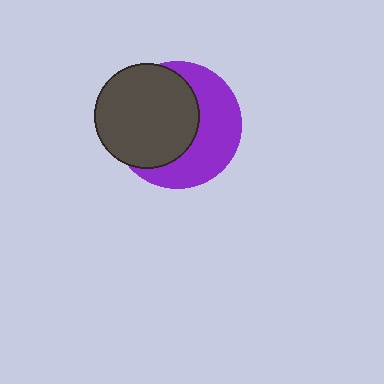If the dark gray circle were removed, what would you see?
You would see the complete purple circle.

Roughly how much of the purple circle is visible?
About half of it is visible (roughly 46%).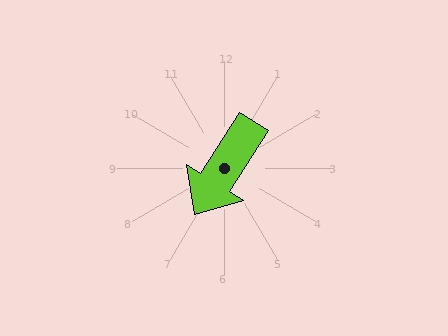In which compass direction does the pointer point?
Southwest.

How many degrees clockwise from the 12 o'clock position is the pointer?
Approximately 213 degrees.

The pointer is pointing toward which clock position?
Roughly 7 o'clock.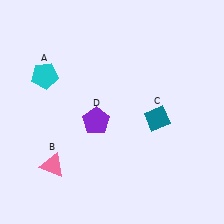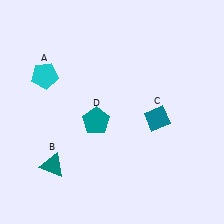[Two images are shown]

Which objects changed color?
B changed from pink to teal. D changed from purple to teal.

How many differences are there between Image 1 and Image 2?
There are 2 differences between the two images.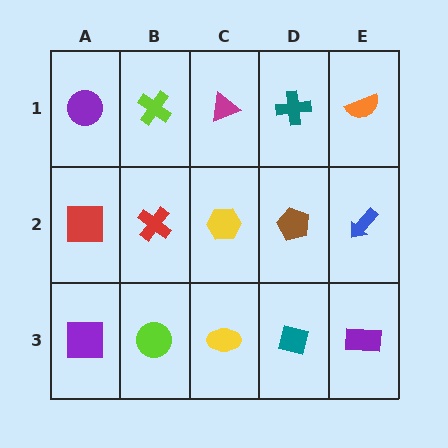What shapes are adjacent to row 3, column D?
A brown pentagon (row 2, column D), a yellow ellipse (row 3, column C), a purple rectangle (row 3, column E).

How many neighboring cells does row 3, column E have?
2.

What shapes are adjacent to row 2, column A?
A purple circle (row 1, column A), a purple square (row 3, column A), a red cross (row 2, column B).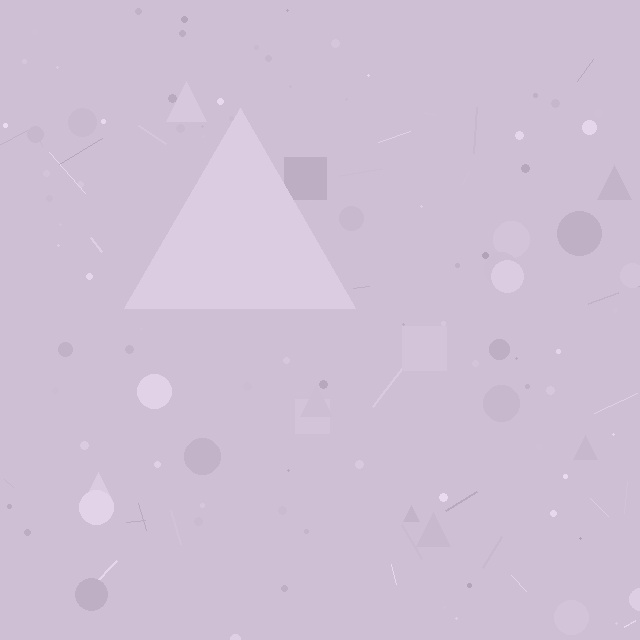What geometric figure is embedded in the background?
A triangle is embedded in the background.